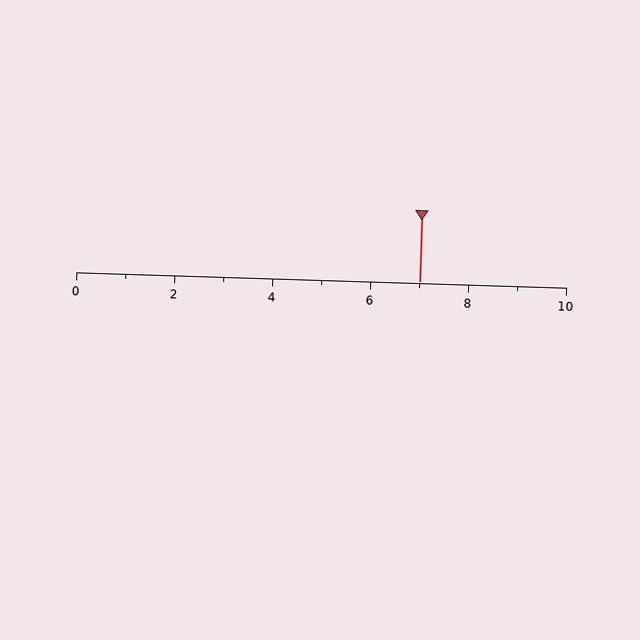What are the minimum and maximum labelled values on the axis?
The axis runs from 0 to 10.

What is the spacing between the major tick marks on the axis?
The major ticks are spaced 2 apart.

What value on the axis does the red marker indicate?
The marker indicates approximately 7.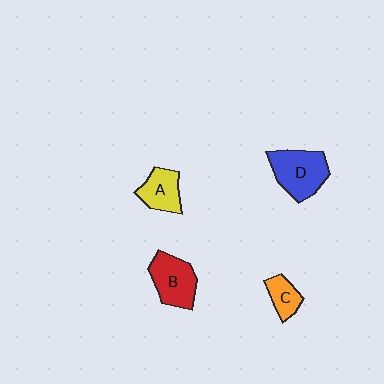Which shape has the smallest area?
Shape C (orange).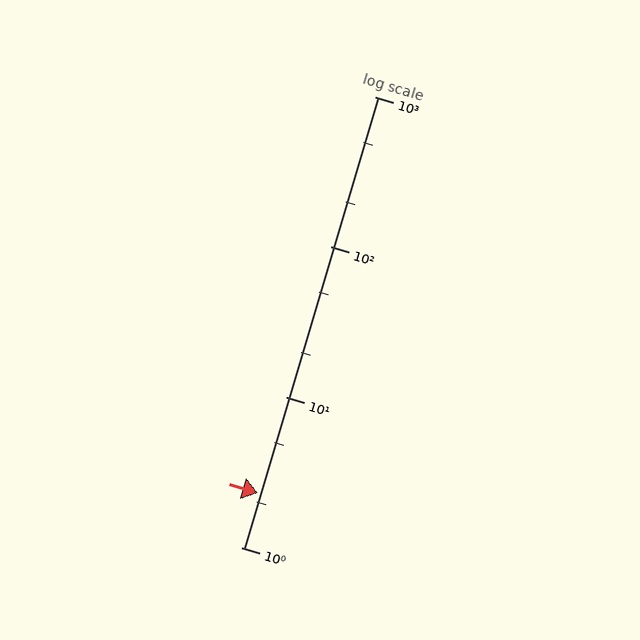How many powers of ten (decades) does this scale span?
The scale spans 3 decades, from 1 to 1000.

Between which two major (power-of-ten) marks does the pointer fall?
The pointer is between 1 and 10.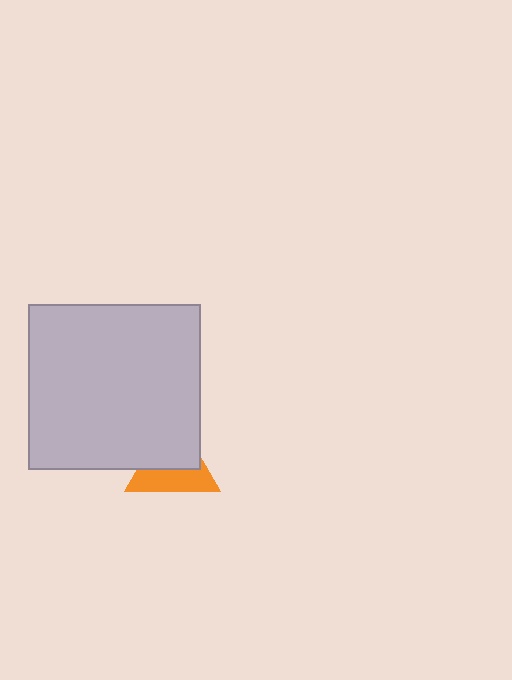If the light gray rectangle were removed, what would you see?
You would see the complete orange triangle.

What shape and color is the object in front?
The object in front is a light gray rectangle.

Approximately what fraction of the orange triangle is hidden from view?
Roughly 53% of the orange triangle is hidden behind the light gray rectangle.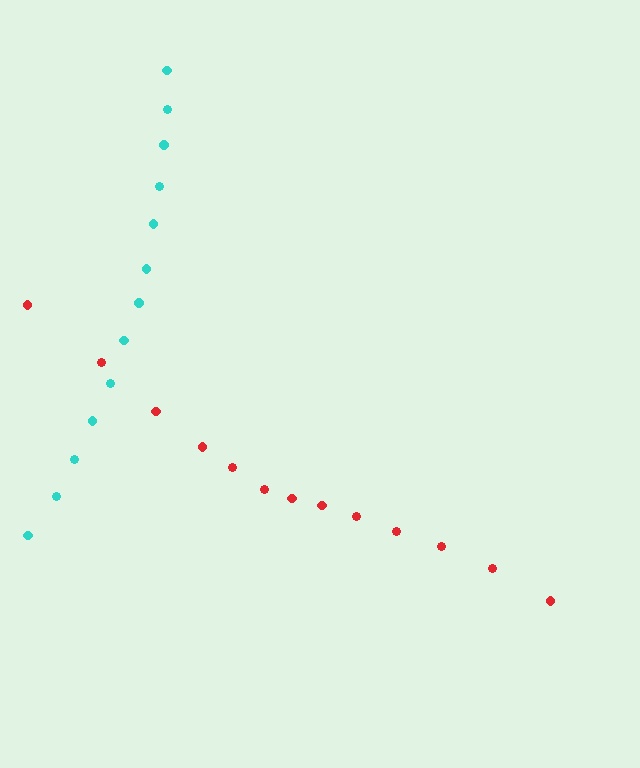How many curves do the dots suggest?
There are 2 distinct paths.